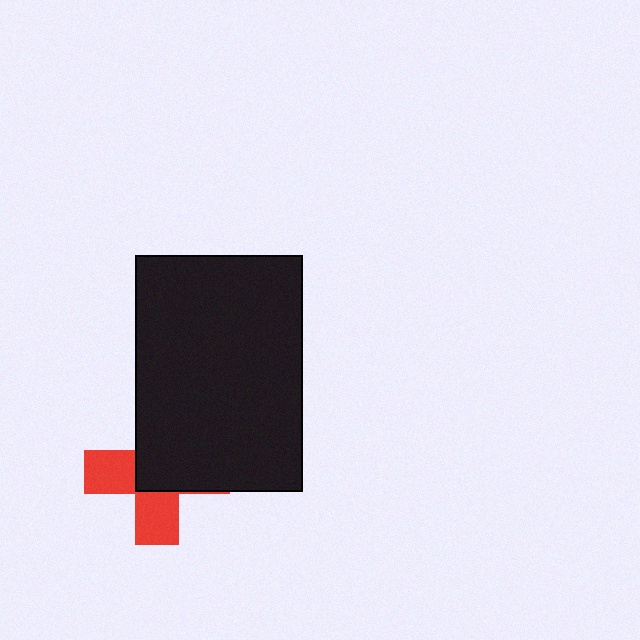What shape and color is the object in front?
The object in front is a black rectangle.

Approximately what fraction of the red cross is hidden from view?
Roughly 56% of the red cross is hidden behind the black rectangle.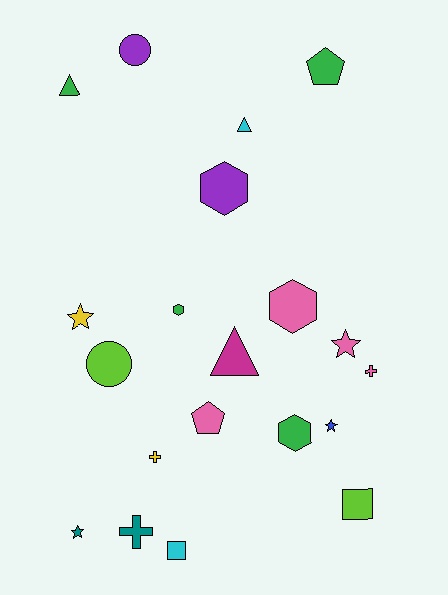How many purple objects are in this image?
There are 2 purple objects.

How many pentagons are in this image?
There are 2 pentagons.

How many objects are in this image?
There are 20 objects.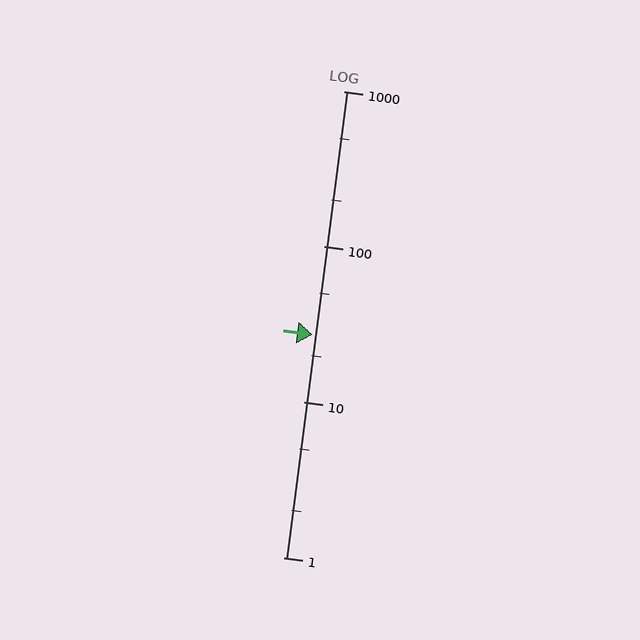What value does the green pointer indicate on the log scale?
The pointer indicates approximately 27.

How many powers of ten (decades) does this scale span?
The scale spans 3 decades, from 1 to 1000.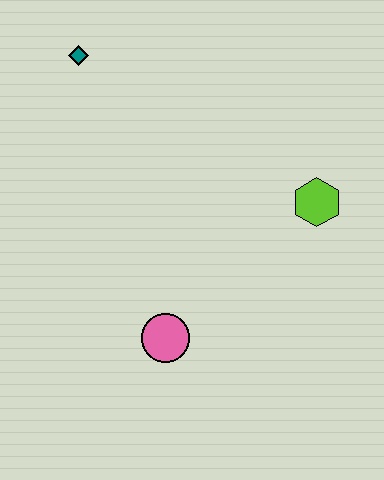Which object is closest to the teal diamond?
The lime hexagon is closest to the teal diamond.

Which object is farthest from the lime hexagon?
The teal diamond is farthest from the lime hexagon.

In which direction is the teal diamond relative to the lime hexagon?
The teal diamond is to the left of the lime hexagon.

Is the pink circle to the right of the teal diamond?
Yes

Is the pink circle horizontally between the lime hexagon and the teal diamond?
Yes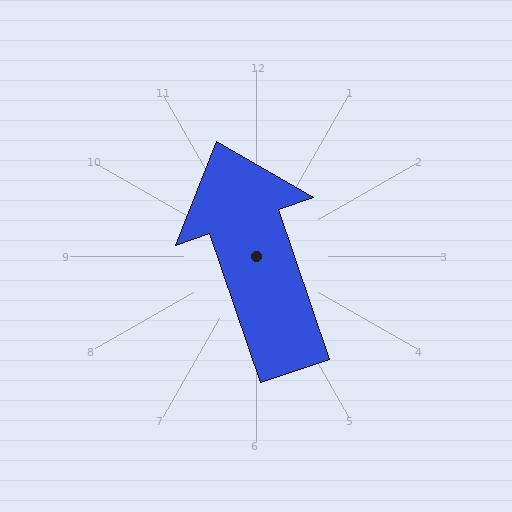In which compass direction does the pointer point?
North.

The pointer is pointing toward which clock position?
Roughly 11 o'clock.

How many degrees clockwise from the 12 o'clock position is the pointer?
Approximately 341 degrees.